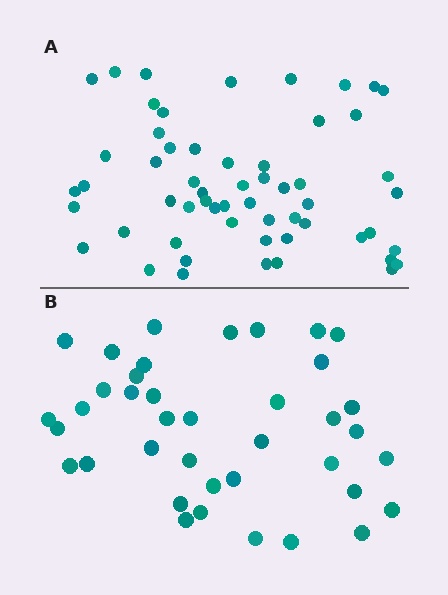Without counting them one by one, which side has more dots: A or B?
Region A (the top region) has more dots.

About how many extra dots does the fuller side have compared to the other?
Region A has approximately 20 more dots than region B.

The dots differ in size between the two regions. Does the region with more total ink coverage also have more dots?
No. Region B has more total ink coverage because its dots are larger, but region A actually contains more individual dots. Total area can be misleading — the number of items is what matters here.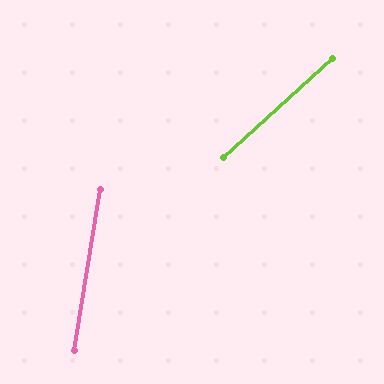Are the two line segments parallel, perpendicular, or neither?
Neither parallel nor perpendicular — they differ by about 38°.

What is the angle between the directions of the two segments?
Approximately 38 degrees.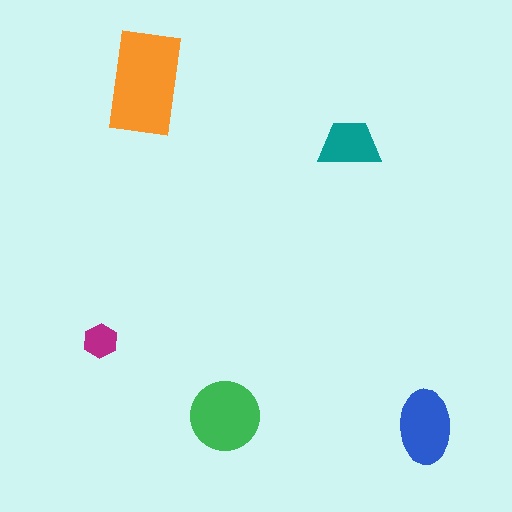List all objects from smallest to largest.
The magenta hexagon, the teal trapezoid, the blue ellipse, the green circle, the orange rectangle.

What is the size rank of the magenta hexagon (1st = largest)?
5th.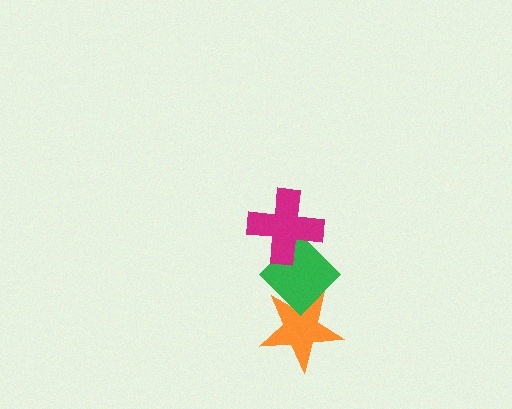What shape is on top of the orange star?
The green diamond is on top of the orange star.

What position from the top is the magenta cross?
The magenta cross is 1st from the top.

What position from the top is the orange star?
The orange star is 3rd from the top.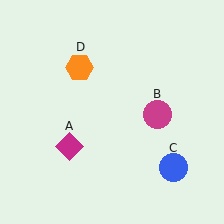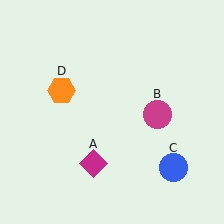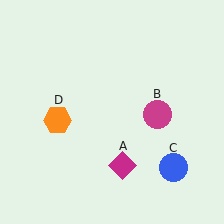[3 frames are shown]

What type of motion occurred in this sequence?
The magenta diamond (object A), orange hexagon (object D) rotated counterclockwise around the center of the scene.